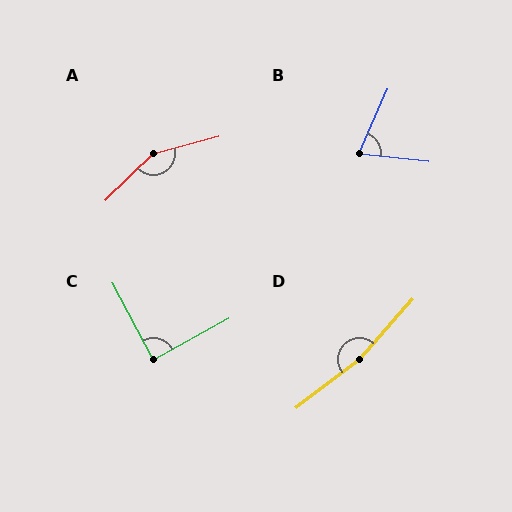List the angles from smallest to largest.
B (73°), C (89°), A (150°), D (169°).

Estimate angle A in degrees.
Approximately 150 degrees.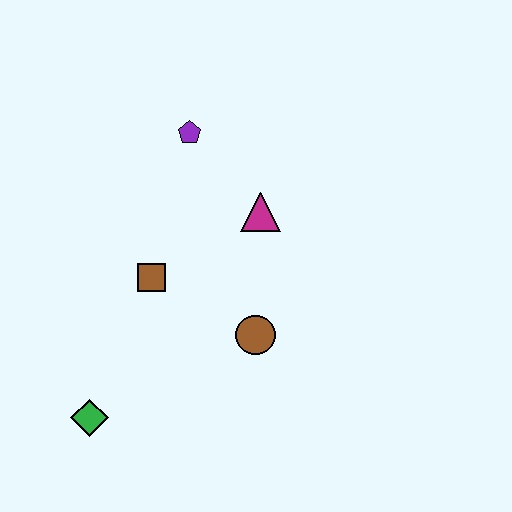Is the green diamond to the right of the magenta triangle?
No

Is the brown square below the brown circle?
No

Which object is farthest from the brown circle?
The purple pentagon is farthest from the brown circle.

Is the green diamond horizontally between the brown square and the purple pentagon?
No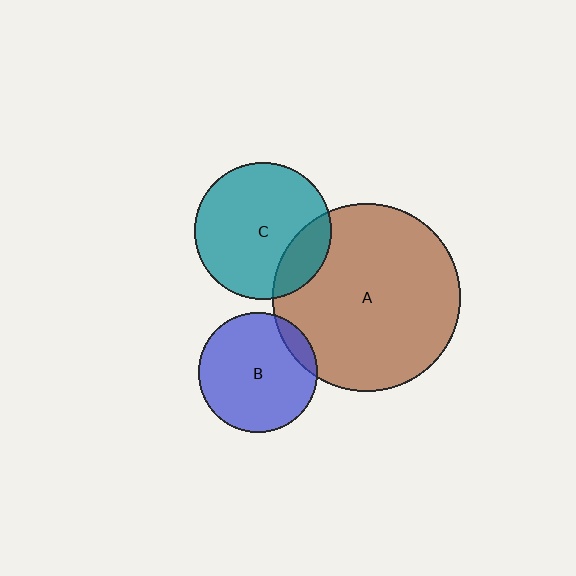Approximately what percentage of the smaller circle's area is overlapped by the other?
Approximately 10%.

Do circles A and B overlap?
Yes.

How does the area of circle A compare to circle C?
Approximately 1.9 times.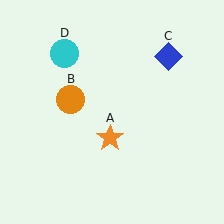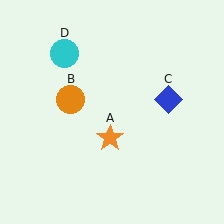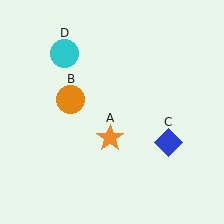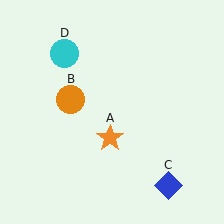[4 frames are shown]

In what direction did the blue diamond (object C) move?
The blue diamond (object C) moved down.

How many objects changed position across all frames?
1 object changed position: blue diamond (object C).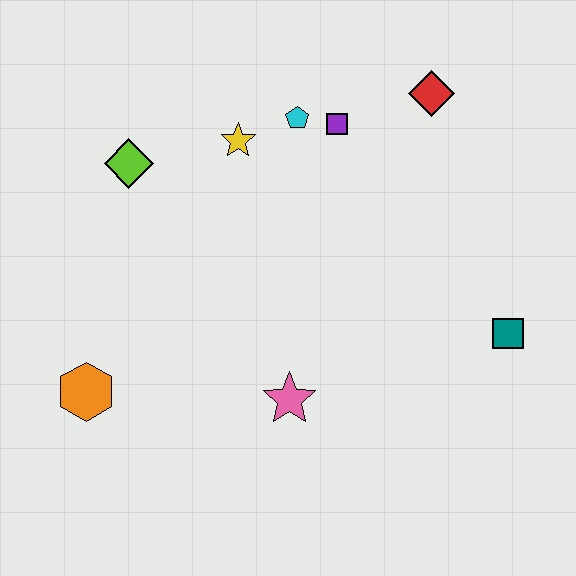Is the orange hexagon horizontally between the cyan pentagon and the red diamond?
No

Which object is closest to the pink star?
The orange hexagon is closest to the pink star.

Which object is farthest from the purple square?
The orange hexagon is farthest from the purple square.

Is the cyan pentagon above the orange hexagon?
Yes